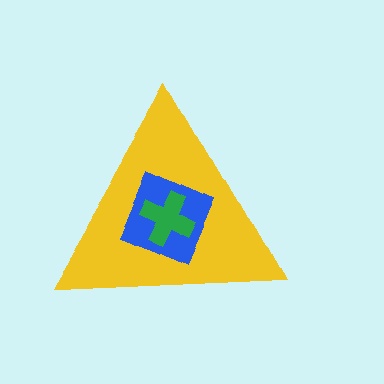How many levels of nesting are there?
3.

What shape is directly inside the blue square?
The green cross.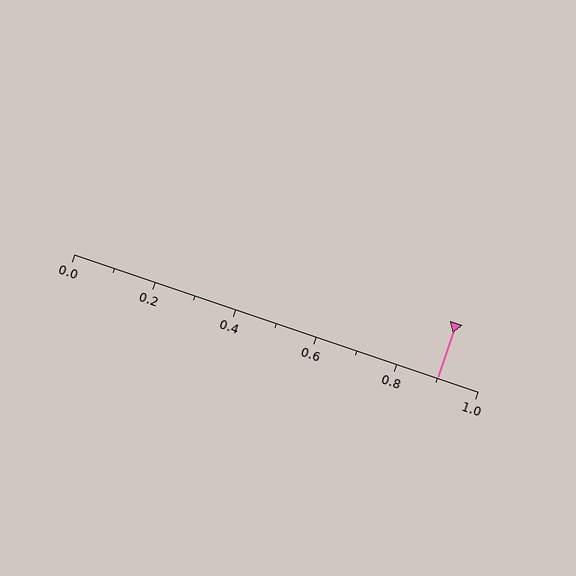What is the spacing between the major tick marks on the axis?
The major ticks are spaced 0.2 apart.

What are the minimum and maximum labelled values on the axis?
The axis runs from 0.0 to 1.0.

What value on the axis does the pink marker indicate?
The marker indicates approximately 0.9.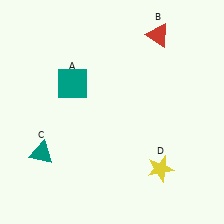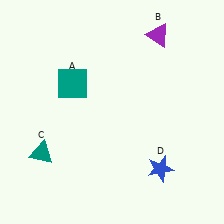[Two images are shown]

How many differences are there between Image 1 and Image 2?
There are 2 differences between the two images.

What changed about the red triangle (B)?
In Image 1, B is red. In Image 2, it changed to purple.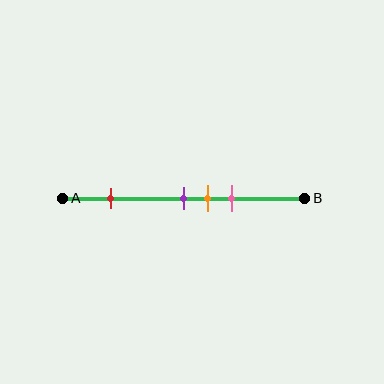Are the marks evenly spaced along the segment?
No, the marks are not evenly spaced.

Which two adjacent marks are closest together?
The purple and orange marks are the closest adjacent pair.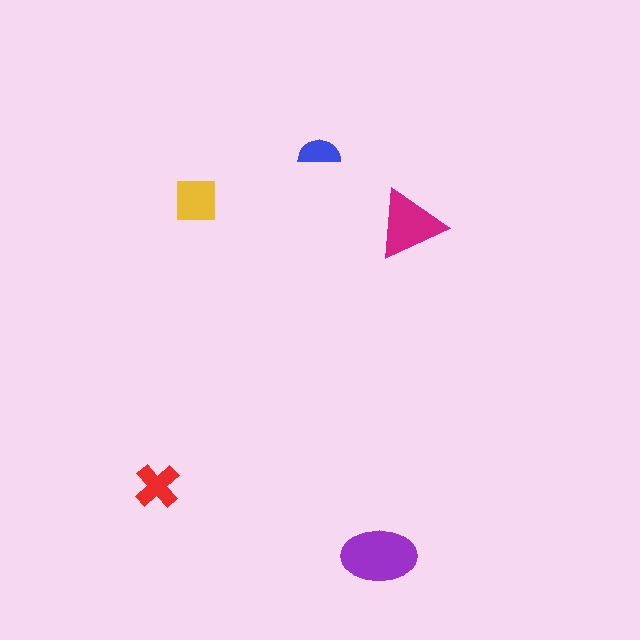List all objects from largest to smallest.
The purple ellipse, the magenta triangle, the yellow square, the red cross, the blue semicircle.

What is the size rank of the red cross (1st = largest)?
4th.